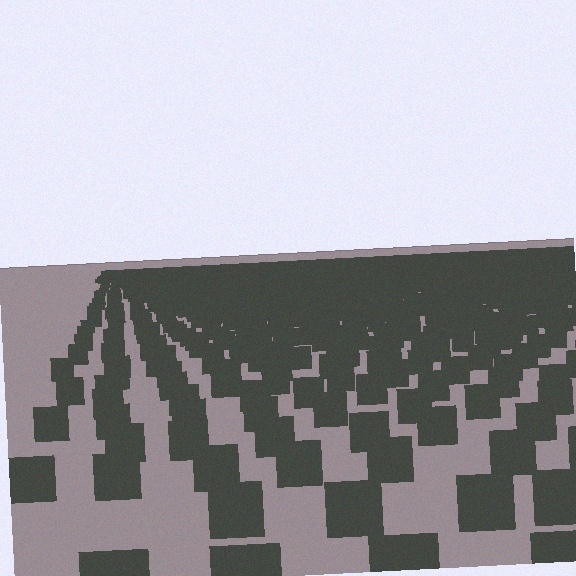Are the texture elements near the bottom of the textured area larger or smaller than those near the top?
Larger. Near the bottom, elements are closer to the viewer and appear at a bigger on-screen size.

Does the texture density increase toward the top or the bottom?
Density increases toward the top.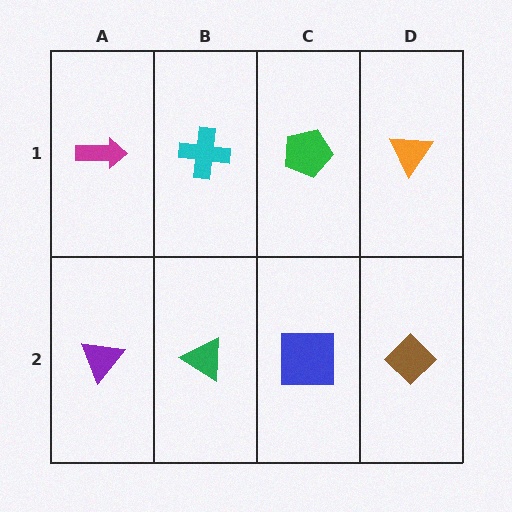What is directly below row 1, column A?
A purple triangle.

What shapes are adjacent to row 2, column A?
A magenta arrow (row 1, column A), a green triangle (row 2, column B).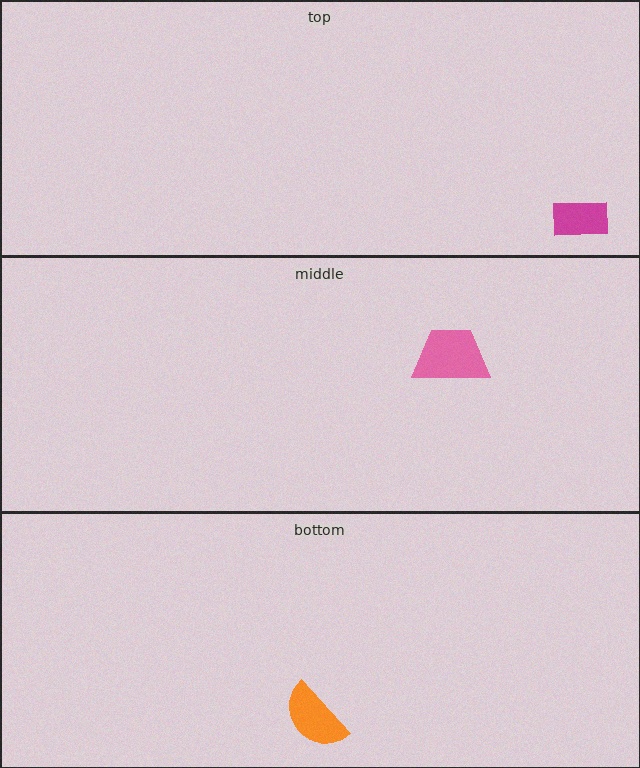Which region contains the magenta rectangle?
The top region.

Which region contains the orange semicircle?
The bottom region.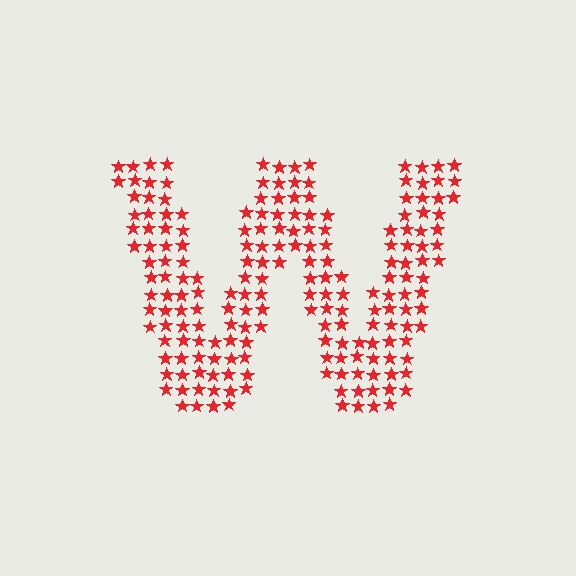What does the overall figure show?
The overall figure shows the letter W.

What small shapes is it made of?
It is made of small stars.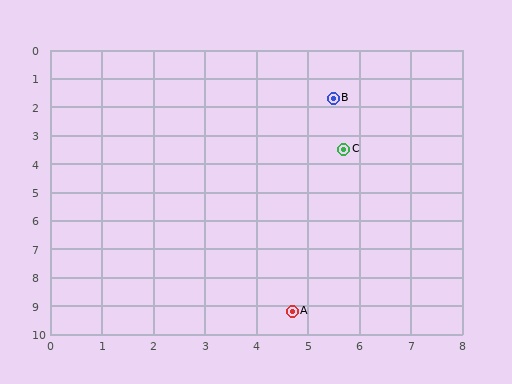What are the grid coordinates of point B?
Point B is at approximately (5.5, 1.7).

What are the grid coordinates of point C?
Point C is at approximately (5.7, 3.5).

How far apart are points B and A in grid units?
Points B and A are about 7.5 grid units apart.